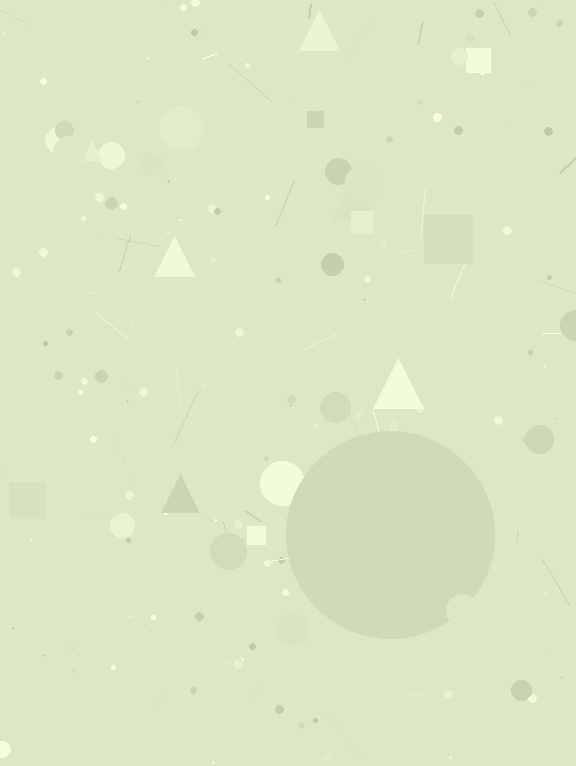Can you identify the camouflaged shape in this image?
The camouflaged shape is a circle.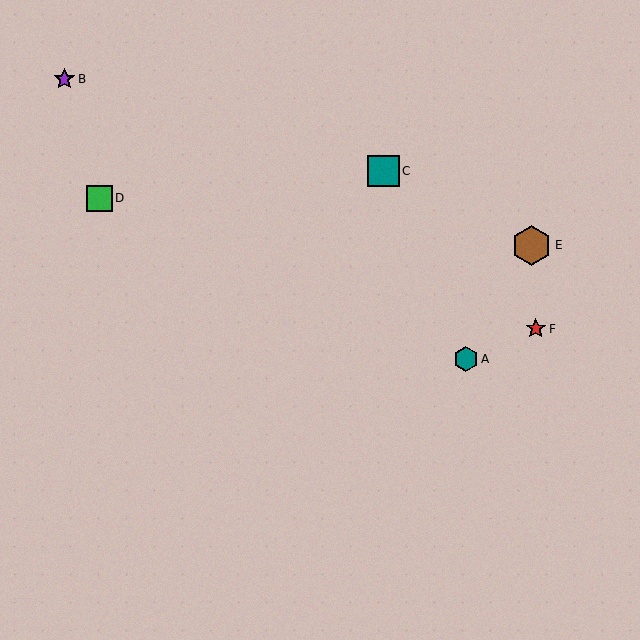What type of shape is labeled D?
Shape D is a green square.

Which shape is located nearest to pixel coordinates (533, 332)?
The red star (labeled F) at (536, 329) is nearest to that location.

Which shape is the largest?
The brown hexagon (labeled E) is the largest.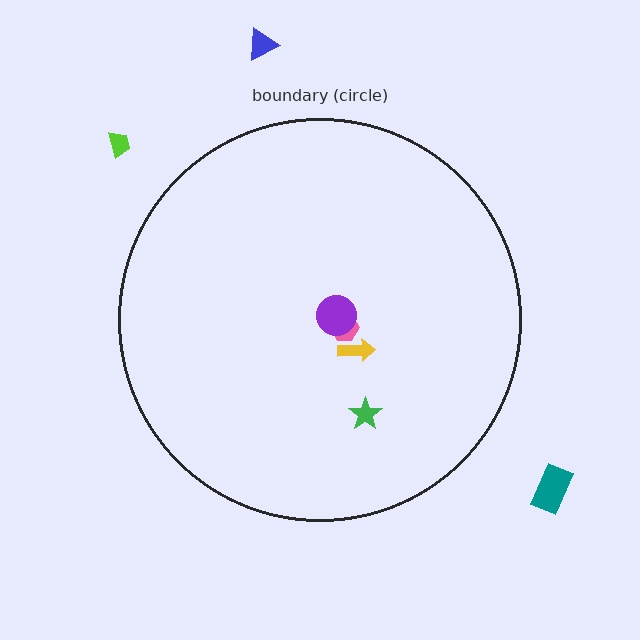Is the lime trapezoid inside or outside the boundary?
Outside.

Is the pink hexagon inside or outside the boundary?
Inside.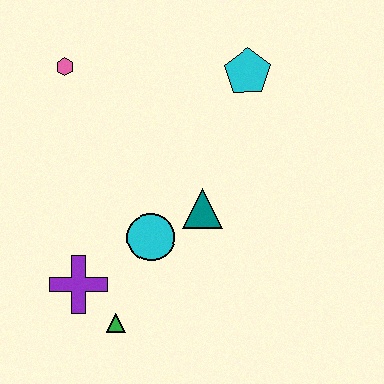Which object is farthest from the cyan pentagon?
The green triangle is farthest from the cyan pentagon.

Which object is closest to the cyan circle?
The teal triangle is closest to the cyan circle.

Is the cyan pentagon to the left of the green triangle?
No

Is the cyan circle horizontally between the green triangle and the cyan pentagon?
Yes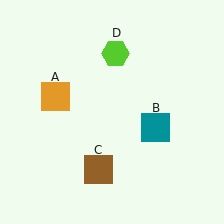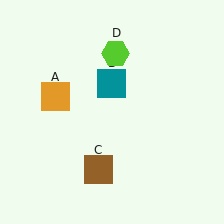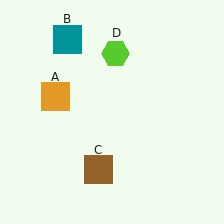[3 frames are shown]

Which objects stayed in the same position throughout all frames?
Orange square (object A) and brown square (object C) and lime hexagon (object D) remained stationary.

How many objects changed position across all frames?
1 object changed position: teal square (object B).